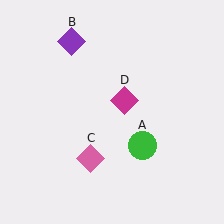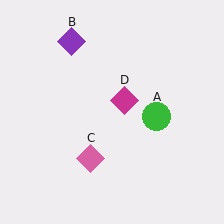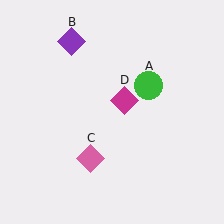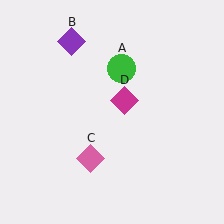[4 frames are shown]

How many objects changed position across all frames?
1 object changed position: green circle (object A).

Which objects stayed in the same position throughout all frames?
Purple diamond (object B) and pink diamond (object C) and magenta diamond (object D) remained stationary.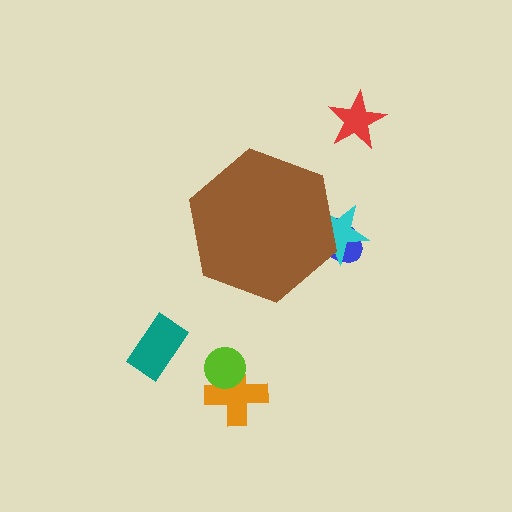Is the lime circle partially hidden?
No, the lime circle is fully visible.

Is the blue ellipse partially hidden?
Yes, the blue ellipse is partially hidden behind the brown hexagon.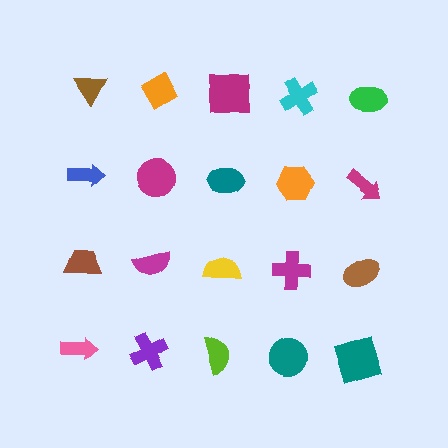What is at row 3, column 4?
A magenta cross.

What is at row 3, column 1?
A brown trapezoid.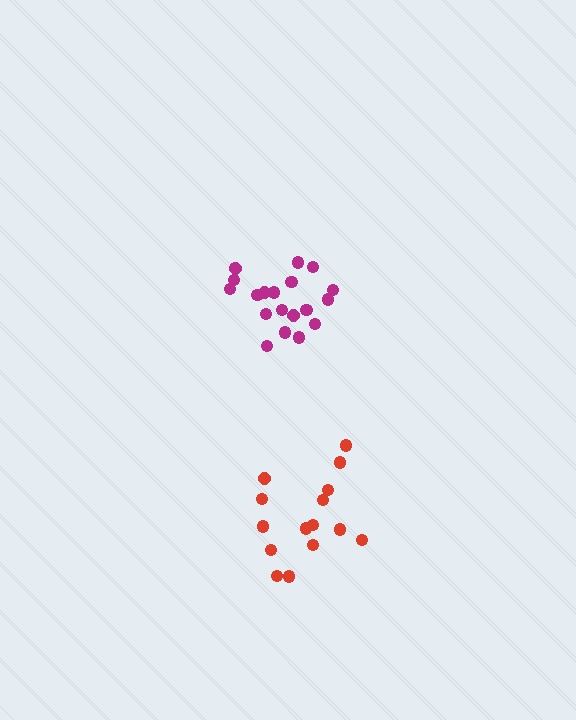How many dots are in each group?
Group 1: 20 dots, Group 2: 15 dots (35 total).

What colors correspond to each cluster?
The clusters are colored: magenta, red.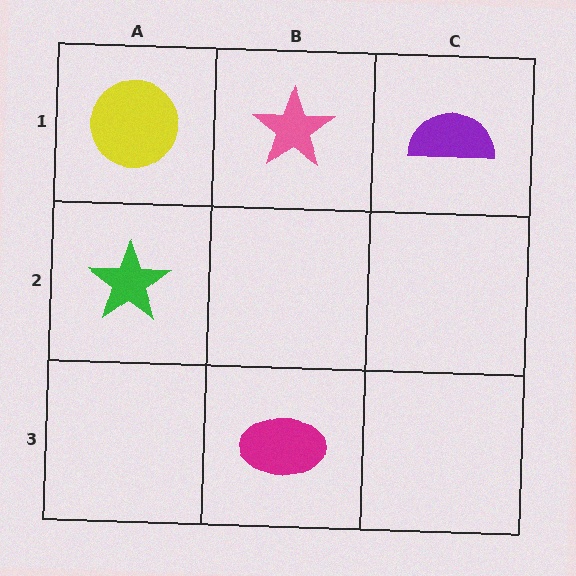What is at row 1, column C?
A purple semicircle.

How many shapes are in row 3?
1 shape.